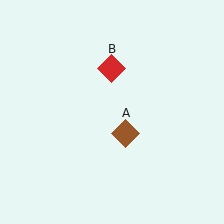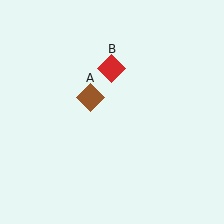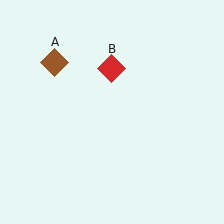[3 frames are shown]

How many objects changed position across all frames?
1 object changed position: brown diamond (object A).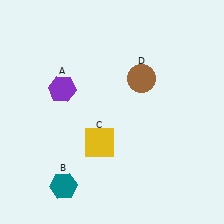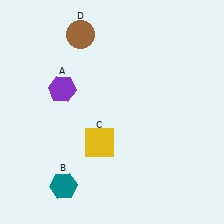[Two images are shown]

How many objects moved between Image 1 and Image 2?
1 object moved between the two images.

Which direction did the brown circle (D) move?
The brown circle (D) moved left.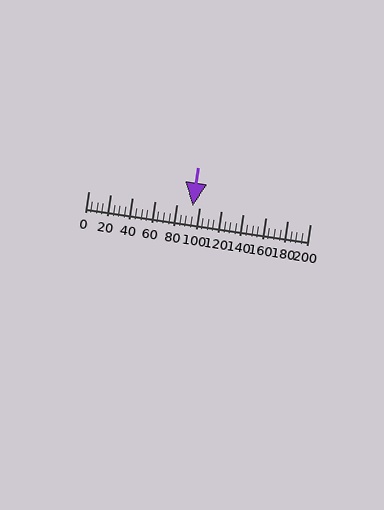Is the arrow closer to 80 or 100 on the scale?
The arrow is closer to 100.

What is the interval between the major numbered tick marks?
The major tick marks are spaced 20 units apart.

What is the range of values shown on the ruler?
The ruler shows values from 0 to 200.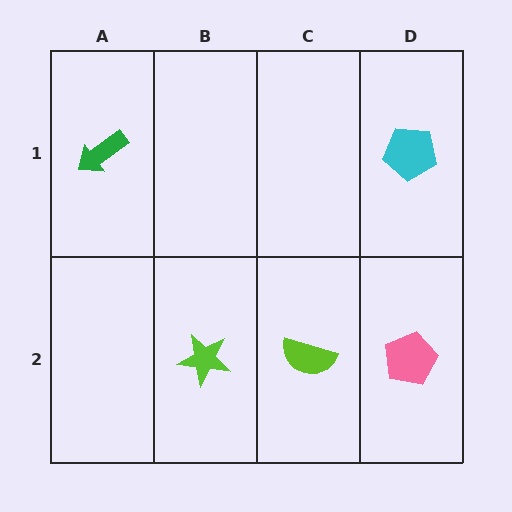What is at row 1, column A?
A green arrow.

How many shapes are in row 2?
3 shapes.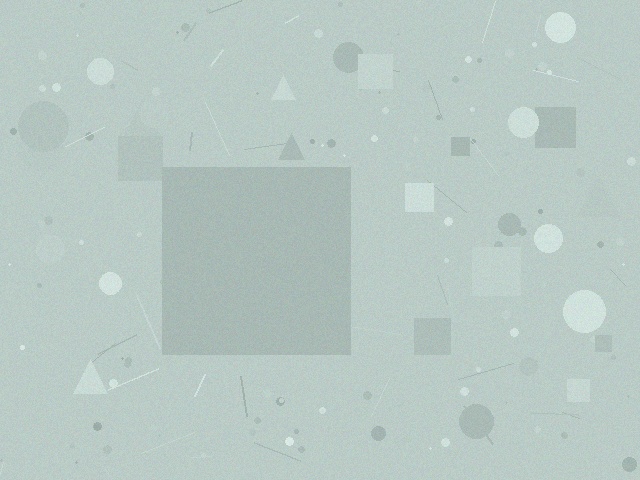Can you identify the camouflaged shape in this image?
The camouflaged shape is a square.